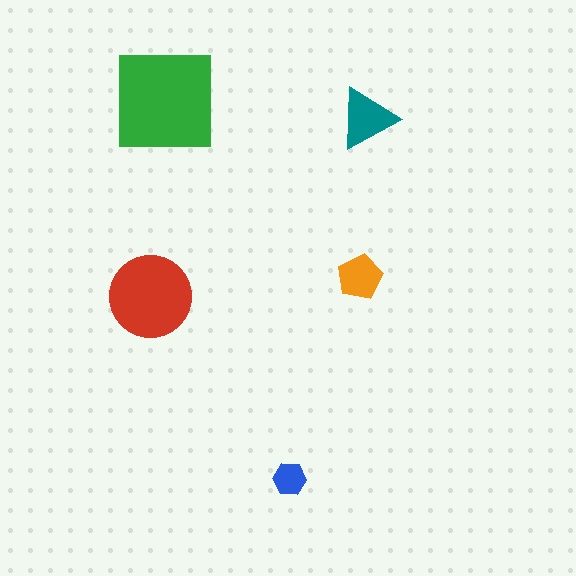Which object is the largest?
The green square.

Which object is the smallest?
The blue hexagon.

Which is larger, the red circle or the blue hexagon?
The red circle.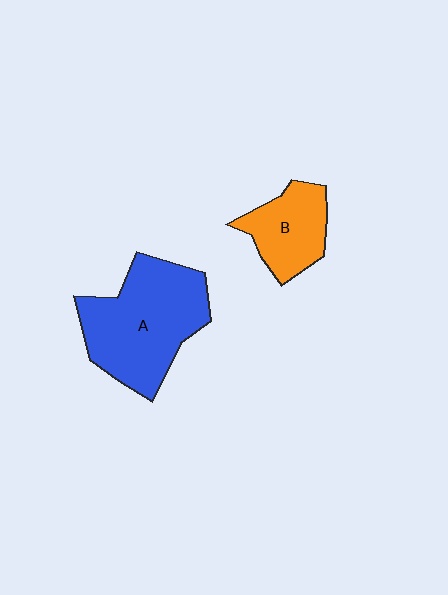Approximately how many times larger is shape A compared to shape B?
Approximately 2.0 times.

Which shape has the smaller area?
Shape B (orange).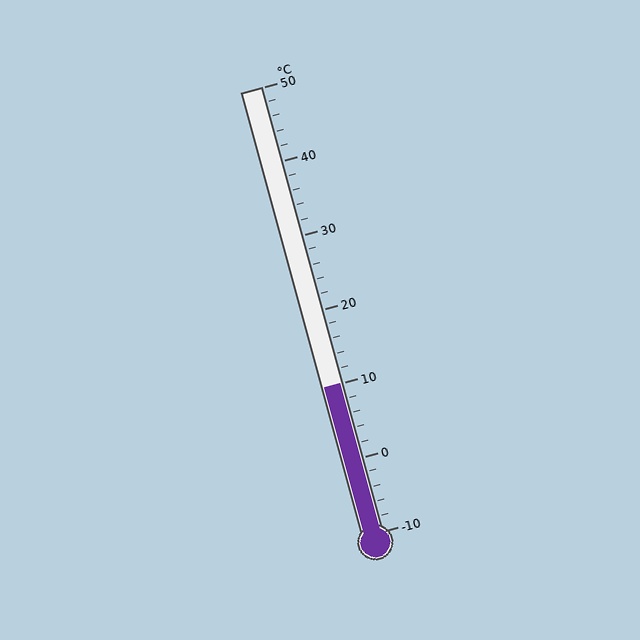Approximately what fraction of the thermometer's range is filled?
The thermometer is filled to approximately 35% of its range.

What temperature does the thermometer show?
The thermometer shows approximately 10°C.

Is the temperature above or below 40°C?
The temperature is below 40°C.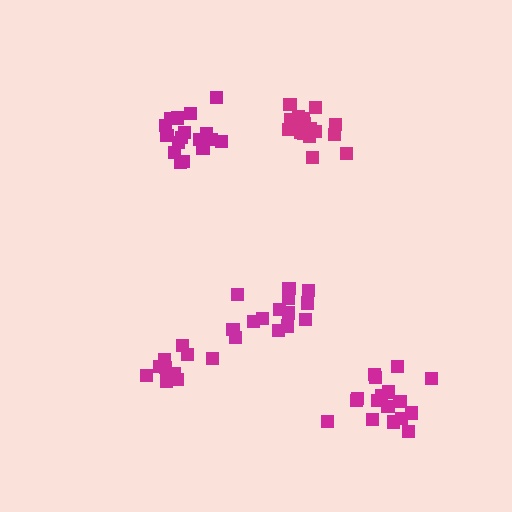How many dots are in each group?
Group 1: 14 dots, Group 2: 17 dots, Group 3: 11 dots, Group 4: 17 dots, Group 5: 17 dots (76 total).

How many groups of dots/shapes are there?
There are 5 groups.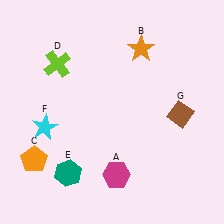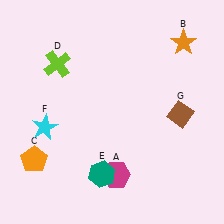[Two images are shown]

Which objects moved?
The objects that moved are: the orange star (B), the teal hexagon (E).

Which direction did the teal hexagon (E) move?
The teal hexagon (E) moved right.